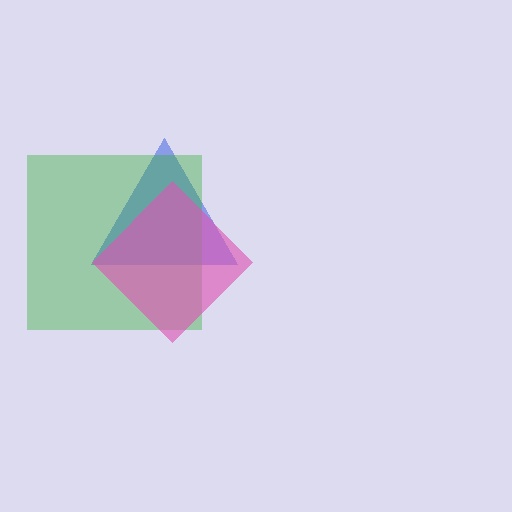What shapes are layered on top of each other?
The layered shapes are: a blue triangle, a green square, a pink diamond.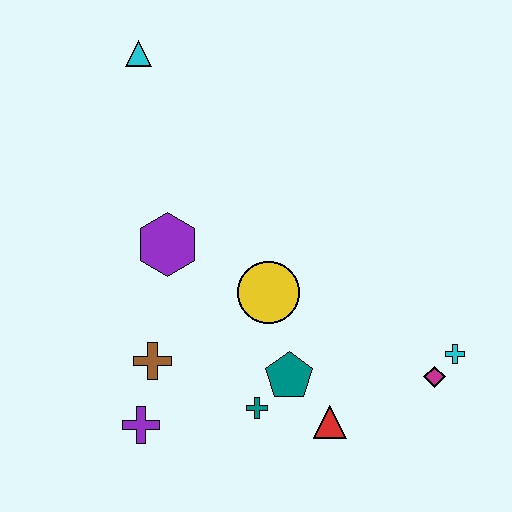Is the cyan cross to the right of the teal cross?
Yes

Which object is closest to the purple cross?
The brown cross is closest to the purple cross.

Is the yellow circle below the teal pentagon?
No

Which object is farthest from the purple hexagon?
The cyan cross is farthest from the purple hexagon.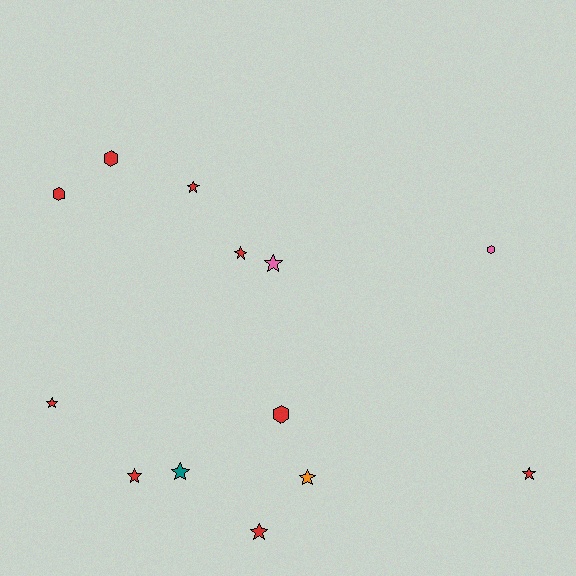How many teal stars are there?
There is 1 teal star.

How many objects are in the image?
There are 13 objects.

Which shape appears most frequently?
Star, with 9 objects.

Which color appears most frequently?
Red, with 9 objects.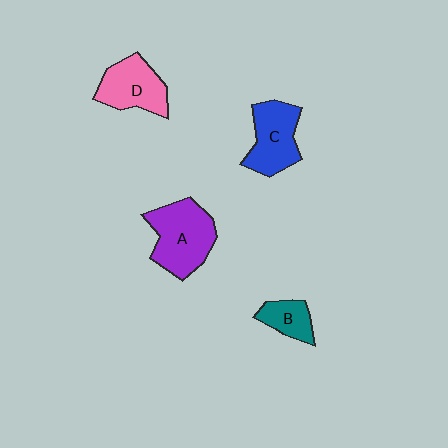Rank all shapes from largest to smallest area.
From largest to smallest: A (purple), C (blue), D (pink), B (teal).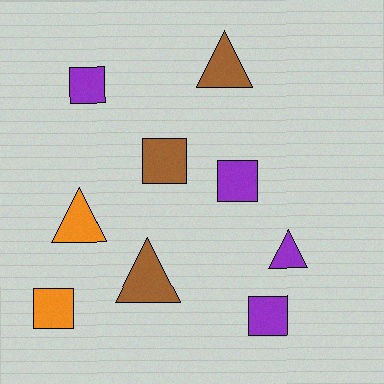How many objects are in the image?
There are 9 objects.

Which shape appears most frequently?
Square, with 5 objects.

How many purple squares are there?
There are 3 purple squares.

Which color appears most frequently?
Purple, with 4 objects.